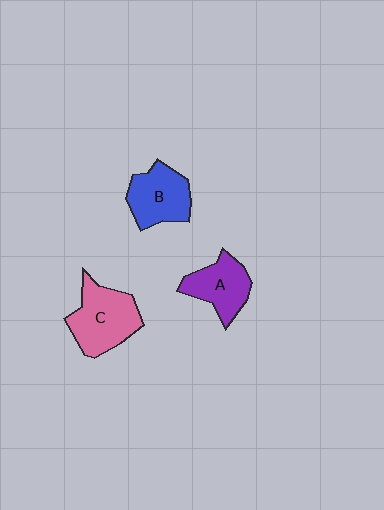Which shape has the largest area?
Shape C (pink).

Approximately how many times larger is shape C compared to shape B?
Approximately 1.2 times.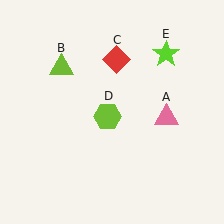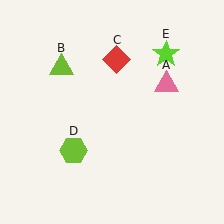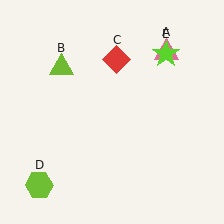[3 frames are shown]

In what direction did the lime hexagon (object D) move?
The lime hexagon (object D) moved down and to the left.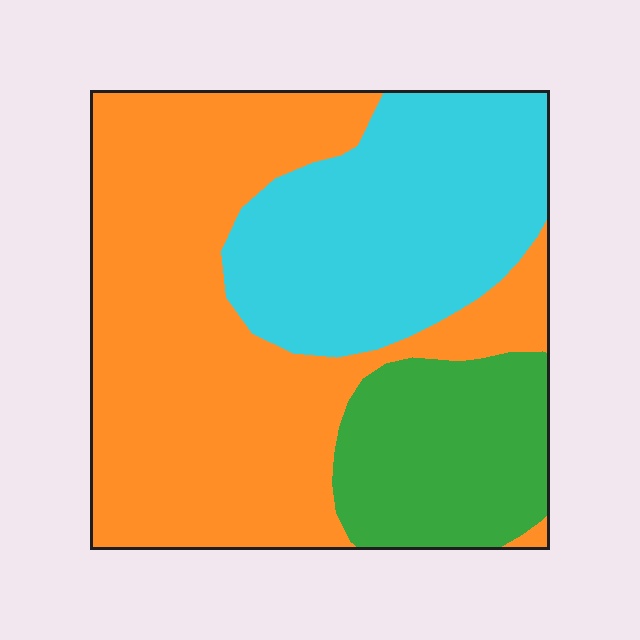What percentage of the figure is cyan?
Cyan takes up about one third (1/3) of the figure.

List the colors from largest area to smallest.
From largest to smallest: orange, cyan, green.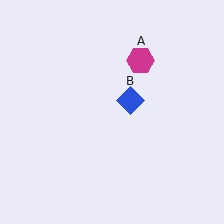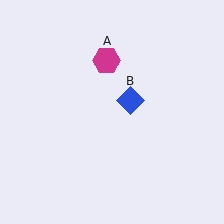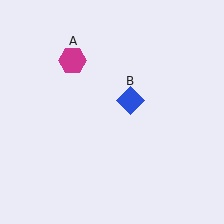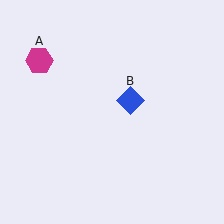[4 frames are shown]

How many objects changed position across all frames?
1 object changed position: magenta hexagon (object A).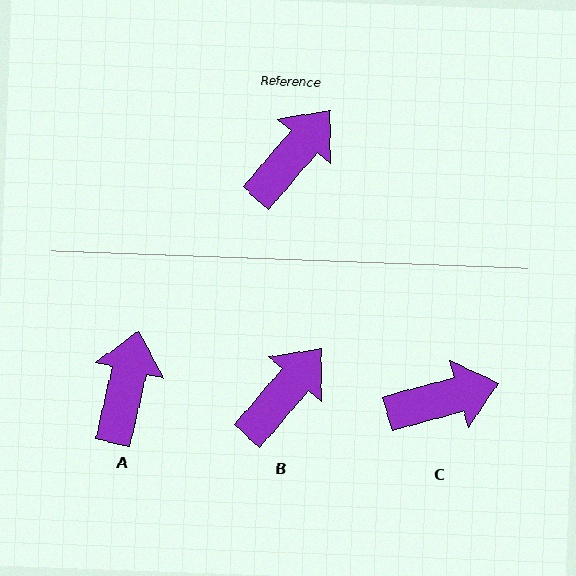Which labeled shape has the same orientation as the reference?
B.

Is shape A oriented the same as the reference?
No, it is off by about 27 degrees.